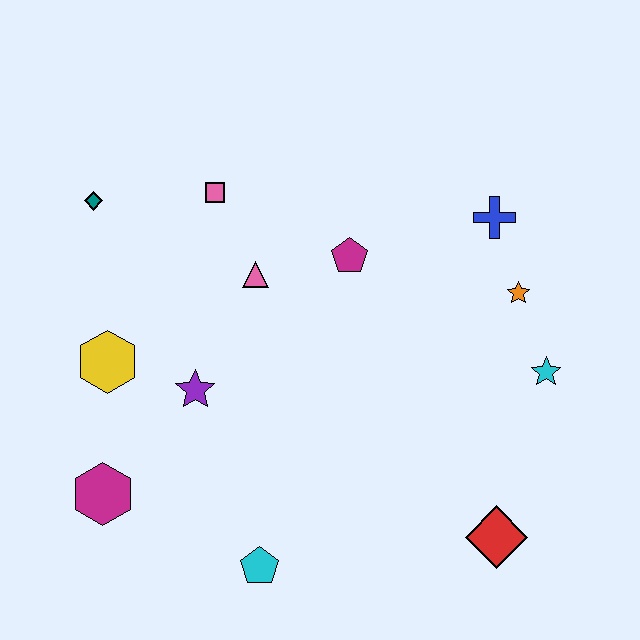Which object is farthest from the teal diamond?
The red diamond is farthest from the teal diamond.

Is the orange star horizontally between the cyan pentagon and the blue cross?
No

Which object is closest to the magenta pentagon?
The pink triangle is closest to the magenta pentagon.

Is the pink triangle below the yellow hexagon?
No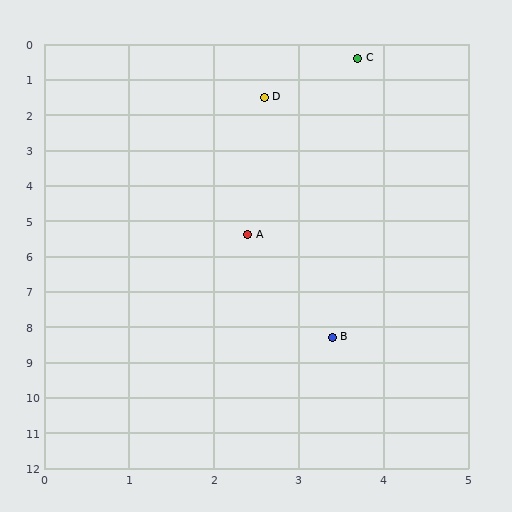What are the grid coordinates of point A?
Point A is at approximately (2.4, 5.4).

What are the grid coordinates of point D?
Point D is at approximately (2.6, 1.5).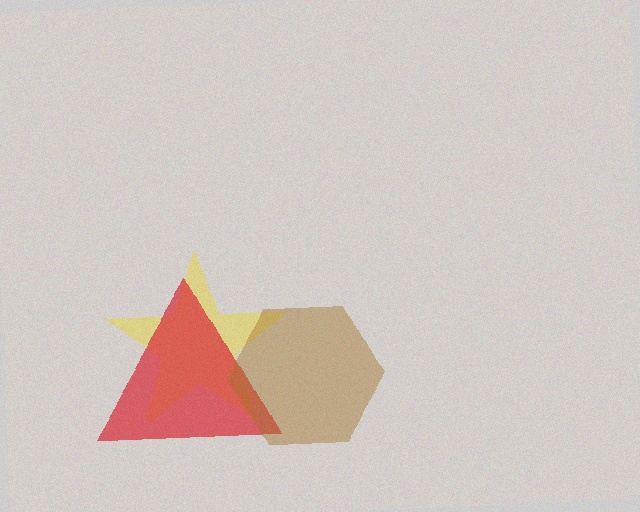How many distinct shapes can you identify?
There are 3 distinct shapes: a yellow star, a red triangle, a brown hexagon.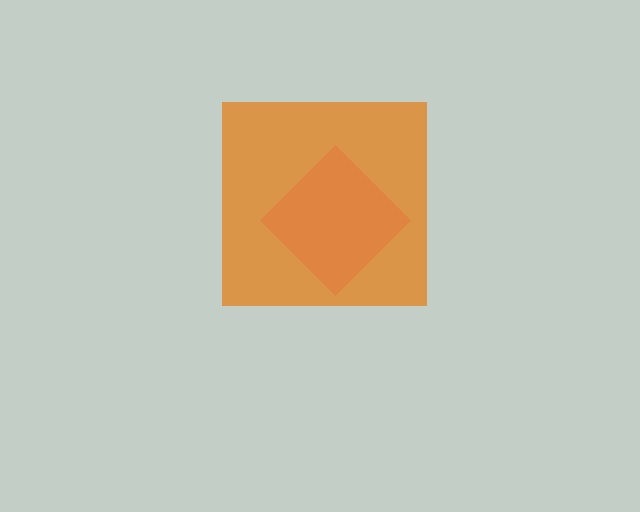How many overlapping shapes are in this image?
There are 2 overlapping shapes in the image.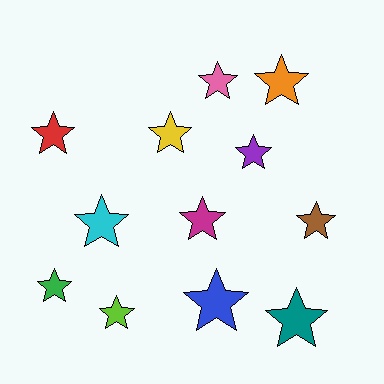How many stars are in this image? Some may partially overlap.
There are 12 stars.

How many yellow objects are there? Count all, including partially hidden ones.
There is 1 yellow object.